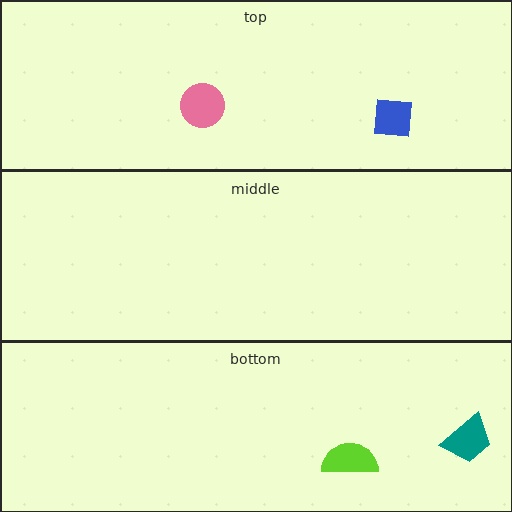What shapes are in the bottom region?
The lime semicircle, the teal trapezoid.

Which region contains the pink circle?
The top region.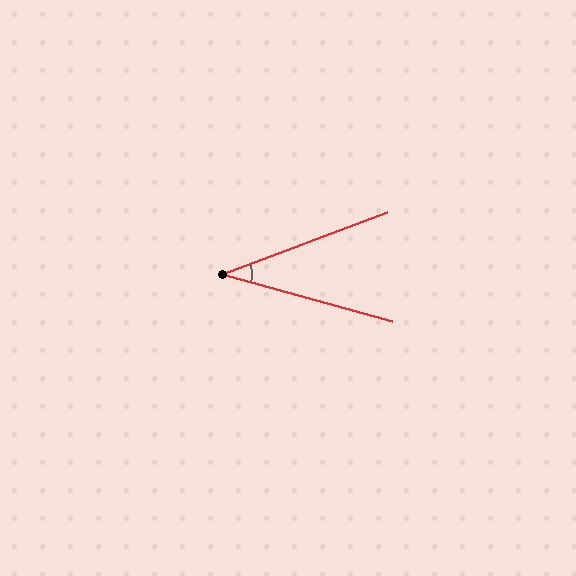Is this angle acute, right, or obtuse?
It is acute.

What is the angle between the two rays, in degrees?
Approximately 36 degrees.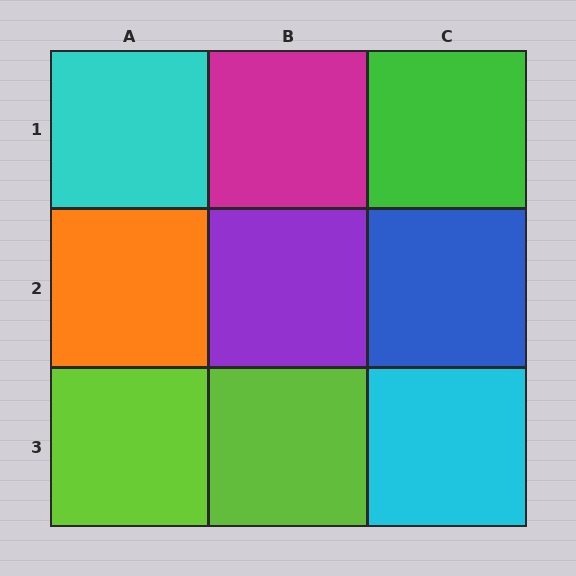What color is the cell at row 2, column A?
Orange.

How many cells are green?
1 cell is green.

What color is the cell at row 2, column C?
Blue.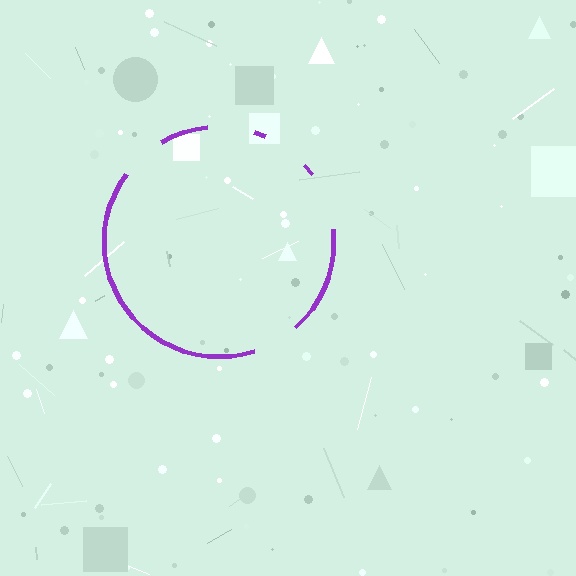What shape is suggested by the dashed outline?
The dashed outline suggests a circle.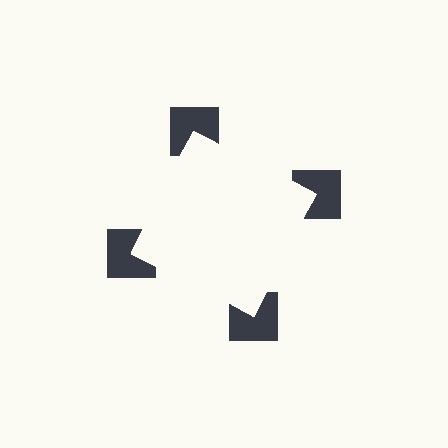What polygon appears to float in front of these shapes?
An illusory square — its edges are inferred from the aligned wedge cuts in the notched squares, not physically drawn.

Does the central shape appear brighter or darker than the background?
It typically appears slightly brighter than the background, even though no actual brightness change is drawn.